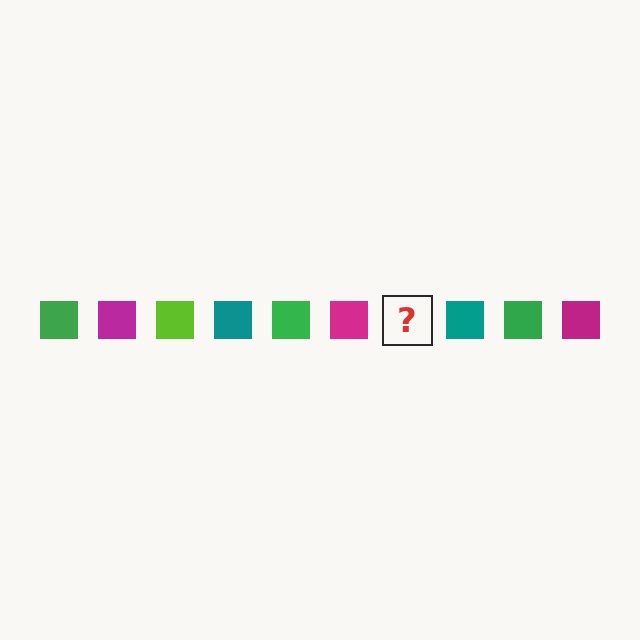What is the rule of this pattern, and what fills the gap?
The rule is that the pattern cycles through green, magenta, lime, teal squares. The gap should be filled with a lime square.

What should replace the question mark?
The question mark should be replaced with a lime square.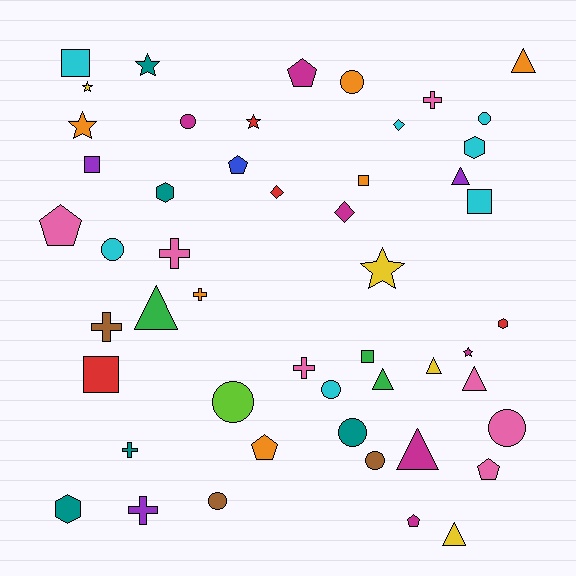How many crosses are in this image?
There are 7 crosses.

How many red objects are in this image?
There are 4 red objects.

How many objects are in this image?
There are 50 objects.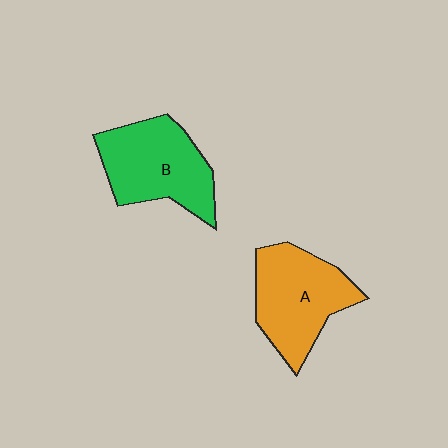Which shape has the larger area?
Shape B (green).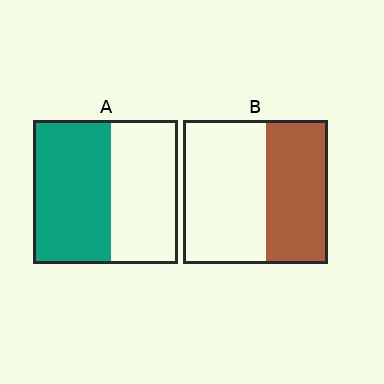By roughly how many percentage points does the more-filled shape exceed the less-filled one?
By roughly 10 percentage points (A over B).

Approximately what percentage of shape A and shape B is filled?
A is approximately 55% and B is approximately 45%.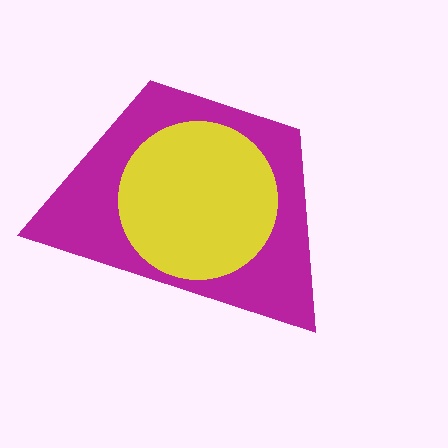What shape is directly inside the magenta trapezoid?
The yellow circle.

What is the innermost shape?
The yellow circle.